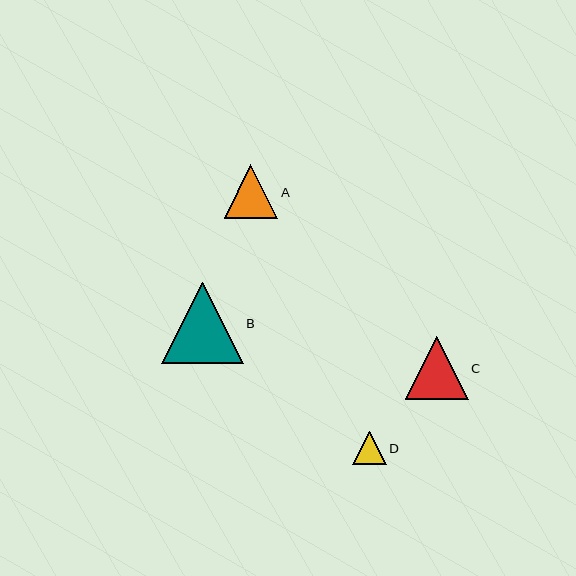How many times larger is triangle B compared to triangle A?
Triangle B is approximately 1.5 times the size of triangle A.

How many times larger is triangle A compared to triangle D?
Triangle A is approximately 1.6 times the size of triangle D.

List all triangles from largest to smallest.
From largest to smallest: B, C, A, D.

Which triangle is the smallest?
Triangle D is the smallest with a size of approximately 33 pixels.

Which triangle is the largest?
Triangle B is the largest with a size of approximately 82 pixels.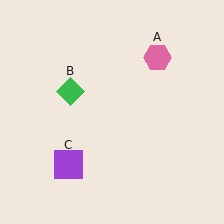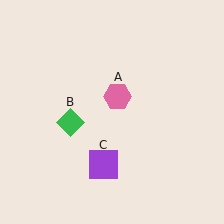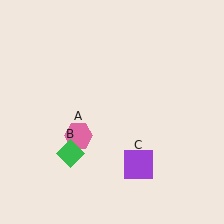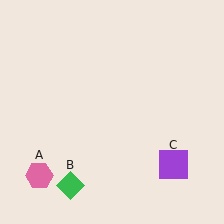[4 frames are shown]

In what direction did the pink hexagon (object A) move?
The pink hexagon (object A) moved down and to the left.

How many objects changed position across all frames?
3 objects changed position: pink hexagon (object A), green diamond (object B), purple square (object C).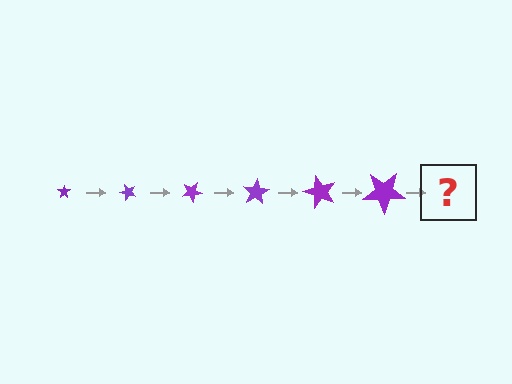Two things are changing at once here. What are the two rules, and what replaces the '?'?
The two rules are that the star grows larger each step and it rotates 50 degrees each step. The '?' should be a star, larger than the previous one and rotated 300 degrees from the start.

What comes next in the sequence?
The next element should be a star, larger than the previous one and rotated 300 degrees from the start.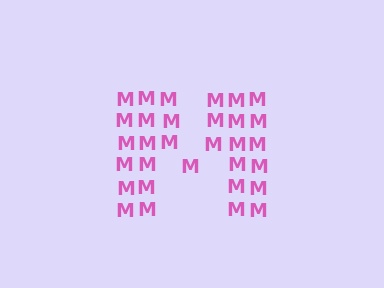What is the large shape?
The large shape is the letter M.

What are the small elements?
The small elements are letter M's.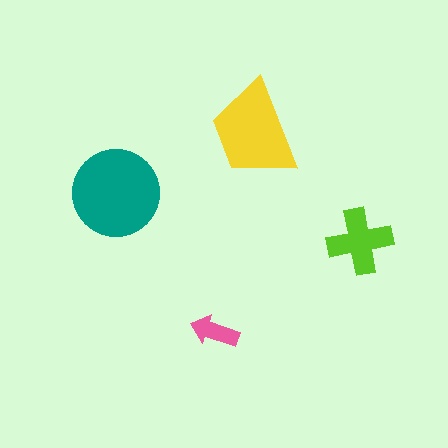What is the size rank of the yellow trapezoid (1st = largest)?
2nd.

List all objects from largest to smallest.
The teal circle, the yellow trapezoid, the lime cross, the pink arrow.